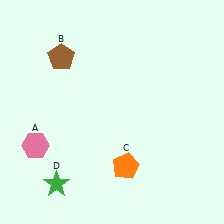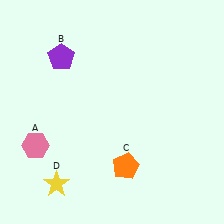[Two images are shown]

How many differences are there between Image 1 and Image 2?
There are 2 differences between the two images.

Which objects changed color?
B changed from brown to purple. D changed from green to yellow.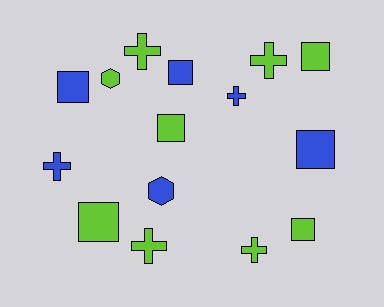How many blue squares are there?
There are 3 blue squares.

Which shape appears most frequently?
Square, with 7 objects.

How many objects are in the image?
There are 15 objects.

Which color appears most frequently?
Lime, with 9 objects.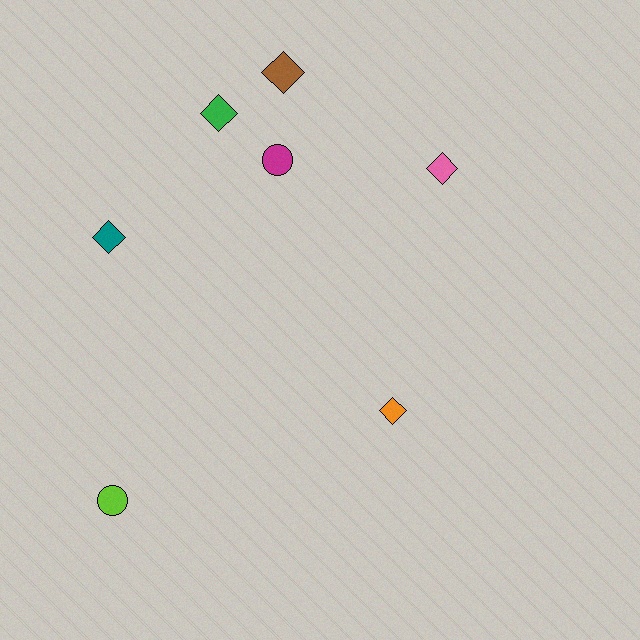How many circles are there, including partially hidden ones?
There are 2 circles.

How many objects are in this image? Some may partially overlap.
There are 7 objects.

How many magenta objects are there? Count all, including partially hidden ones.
There is 1 magenta object.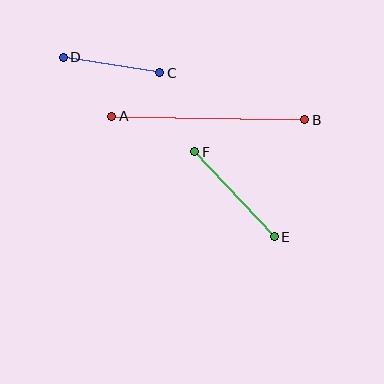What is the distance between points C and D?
The distance is approximately 98 pixels.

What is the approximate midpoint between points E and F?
The midpoint is at approximately (234, 194) pixels.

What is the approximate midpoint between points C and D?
The midpoint is at approximately (112, 65) pixels.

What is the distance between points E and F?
The distance is approximately 117 pixels.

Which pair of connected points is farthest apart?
Points A and B are farthest apart.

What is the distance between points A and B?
The distance is approximately 193 pixels.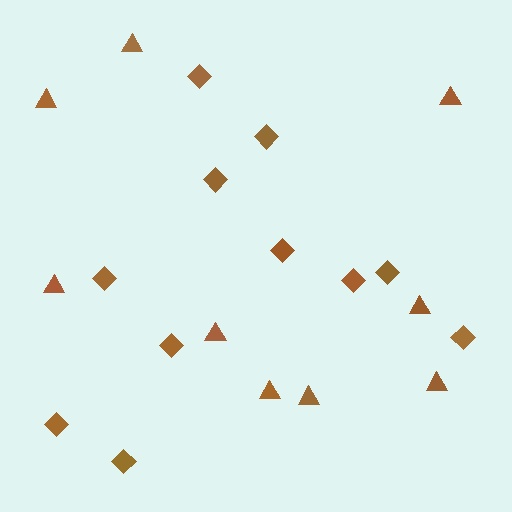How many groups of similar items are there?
There are 2 groups: one group of triangles (9) and one group of diamonds (11).